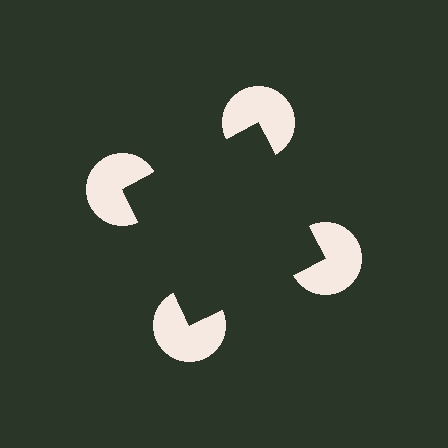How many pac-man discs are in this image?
There are 4 — one at each vertex of the illusory square.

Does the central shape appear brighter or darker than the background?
It typically appears slightly darker than the background, even though no actual brightness change is drawn.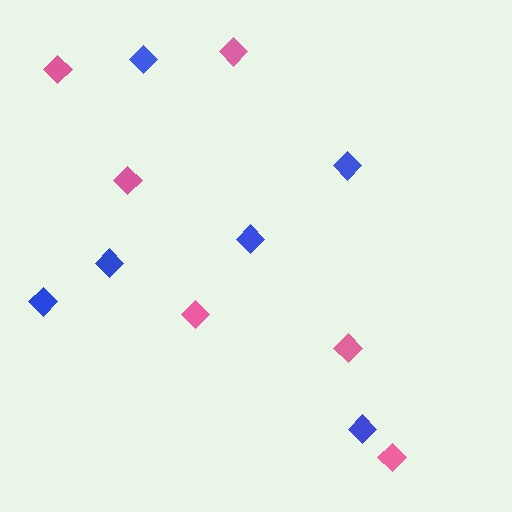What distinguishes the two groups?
There are 2 groups: one group of pink diamonds (6) and one group of blue diamonds (6).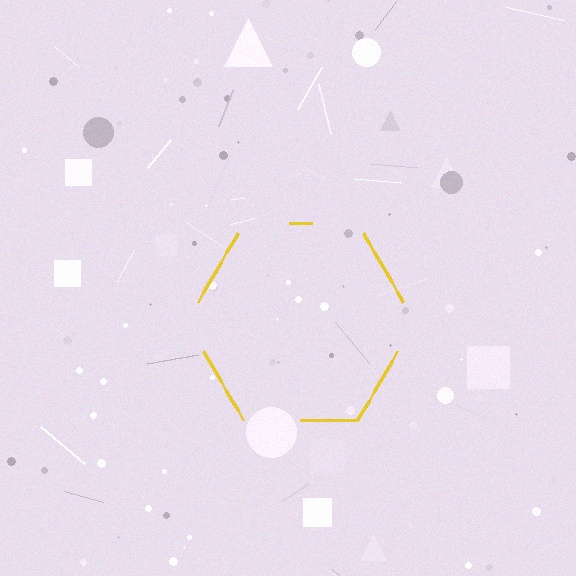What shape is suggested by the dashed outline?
The dashed outline suggests a hexagon.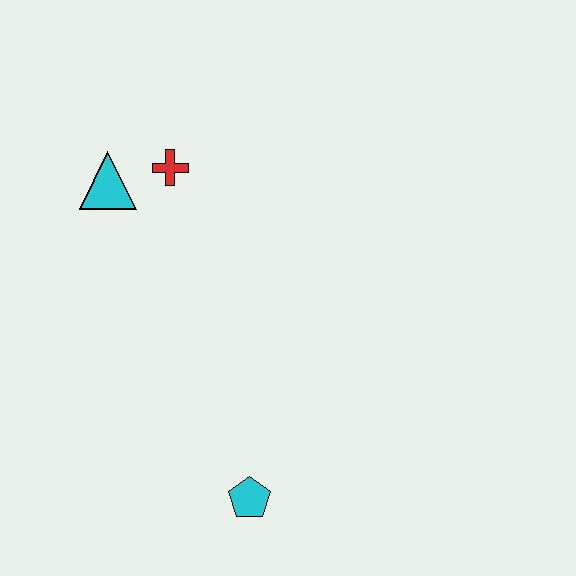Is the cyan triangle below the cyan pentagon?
No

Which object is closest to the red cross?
The cyan triangle is closest to the red cross.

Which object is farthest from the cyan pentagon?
The cyan triangle is farthest from the cyan pentagon.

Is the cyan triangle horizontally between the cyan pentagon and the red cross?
No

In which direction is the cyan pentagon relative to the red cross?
The cyan pentagon is below the red cross.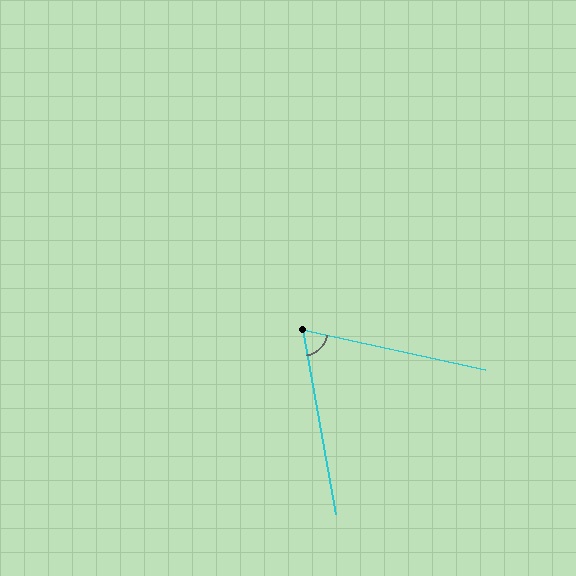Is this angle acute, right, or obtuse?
It is acute.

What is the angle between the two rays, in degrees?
Approximately 68 degrees.